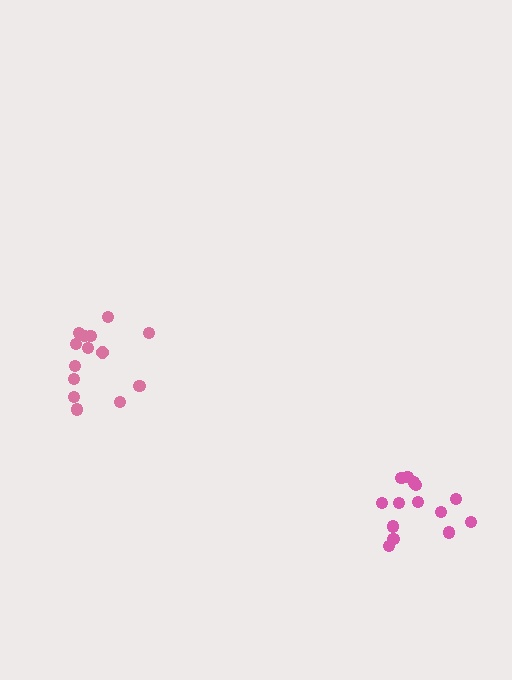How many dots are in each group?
Group 1: 14 dots, Group 2: 14 dots (28 total).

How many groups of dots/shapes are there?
There are 2 groups.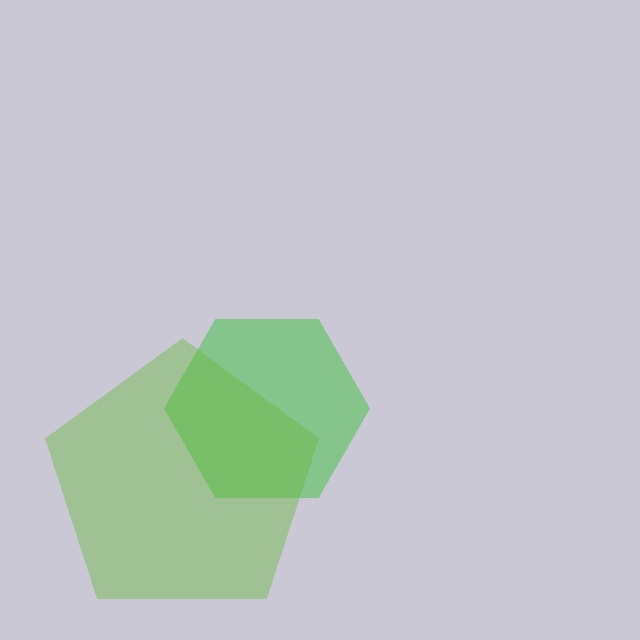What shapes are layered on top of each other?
The layered shapes are: a green hexagon, a lime pentagon.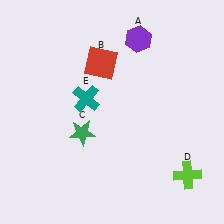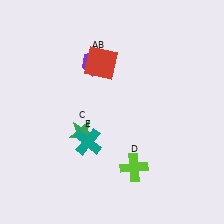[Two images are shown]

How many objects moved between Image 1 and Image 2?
3 objects moved between the two images.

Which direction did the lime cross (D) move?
The lime cross (D) moved left.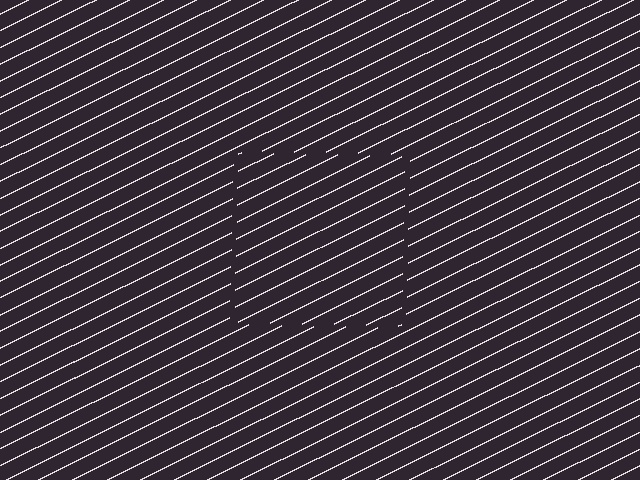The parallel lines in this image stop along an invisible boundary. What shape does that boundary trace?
An illusory square. The interior of the shape contains the same grating, shifted by half a period — the contour is defined by the phase discontinuity where line-ends from the inner and outer gratings abut.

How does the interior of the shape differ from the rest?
The interior of the shape contains the same grating, shifted by half a period — the contour is defined by the phase discontinuity where line-ends from the inner and outer gratings abut.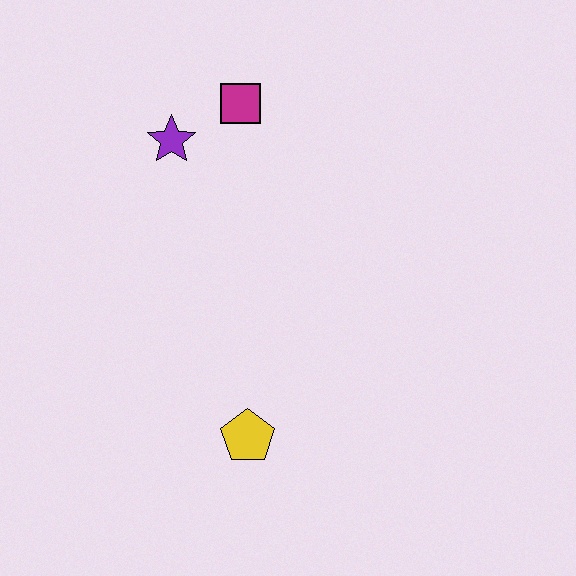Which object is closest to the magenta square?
The purple star is closest to the magenta square.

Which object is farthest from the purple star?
The yellow pentagon is farthest from the purple star.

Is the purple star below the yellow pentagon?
No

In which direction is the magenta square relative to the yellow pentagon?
The magenta square is above the yellow pentagon.